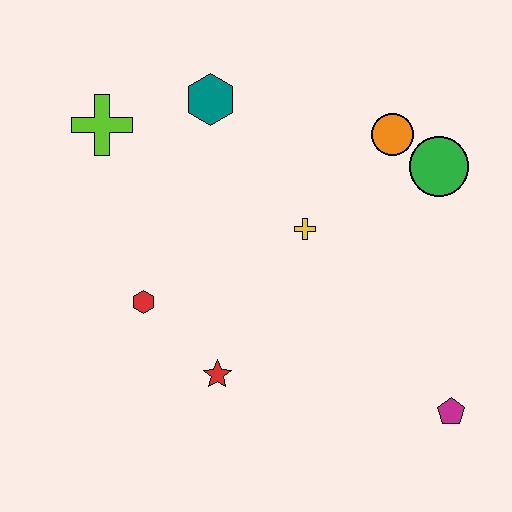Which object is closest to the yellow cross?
The orange circle is closest to the yellow cross.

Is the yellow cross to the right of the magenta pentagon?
No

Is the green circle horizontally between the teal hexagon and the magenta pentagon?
Yes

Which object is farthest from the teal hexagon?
The magenta pentagon is farthest from the teal hexagon.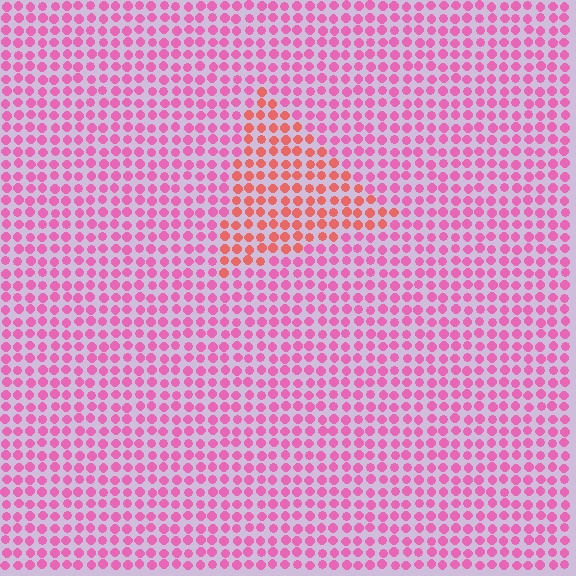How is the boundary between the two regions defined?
The boundary is defined purely by a slight shift in hue (about 37 degrees). Spacing, size, and orientation are identical on both sides.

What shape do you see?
I see a triangle.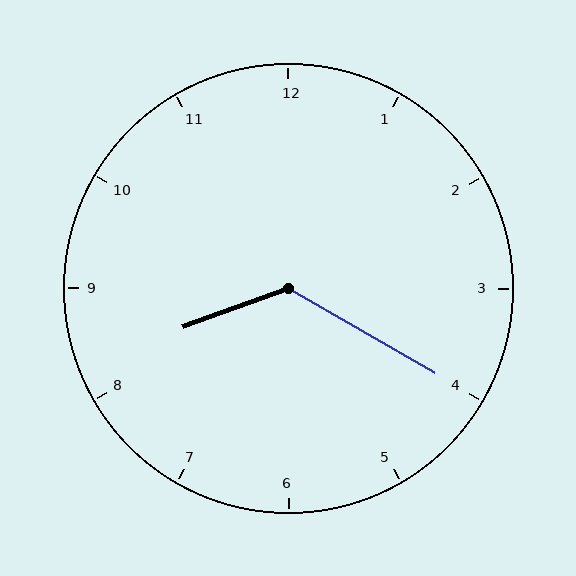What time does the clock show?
8:20.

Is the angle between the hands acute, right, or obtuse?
It is obtuse.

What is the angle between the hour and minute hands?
Approximately 130 degrees.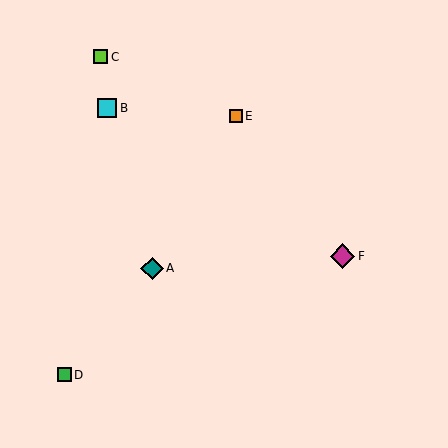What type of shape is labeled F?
Shape F is a magenta diamond.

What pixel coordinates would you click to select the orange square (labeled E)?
Click at (236, 116) to select the orange square E.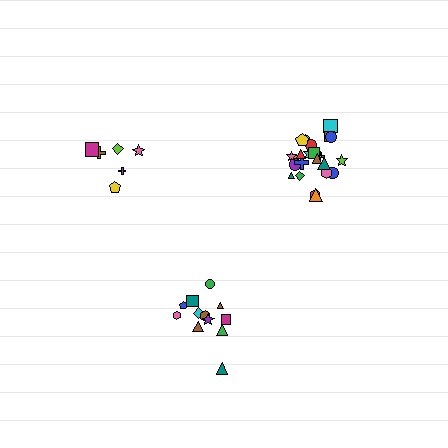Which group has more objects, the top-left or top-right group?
The top-right group.